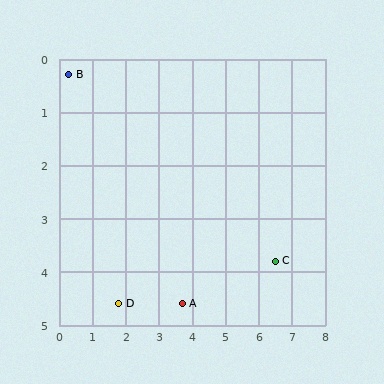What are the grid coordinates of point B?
Point B is at approximately (0.3, 0.3).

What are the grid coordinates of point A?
Point A is at approximately (3.7, 4.6).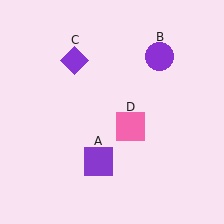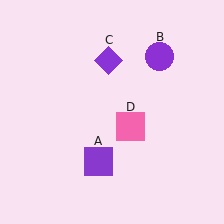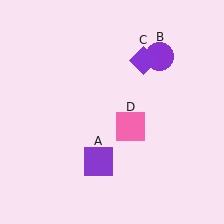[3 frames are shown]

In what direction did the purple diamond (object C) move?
The purple diamond (object C) moved right.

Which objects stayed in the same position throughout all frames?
Purple square (object A) and purple circle (object B) and pink square (object D) remained stationary.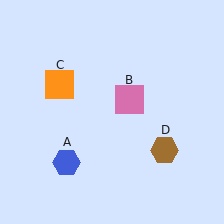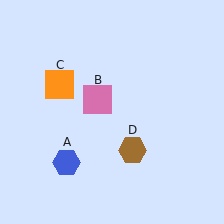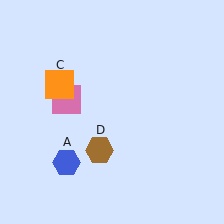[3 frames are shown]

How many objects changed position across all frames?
2 objects changed position: pink square (object B), brown hexagon (object D).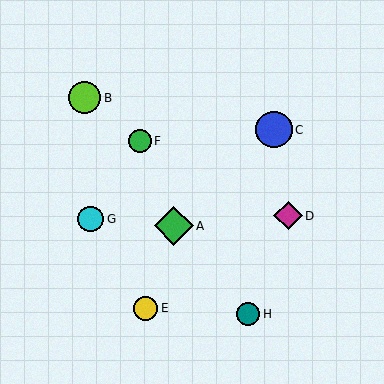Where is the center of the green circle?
The center of the green circle is at (140, 141).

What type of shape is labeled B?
Shape B is a lime circle.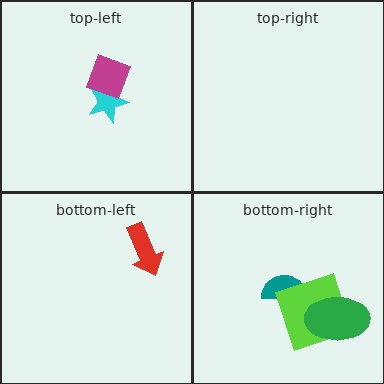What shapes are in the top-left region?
The cyan star, the magenta diamond.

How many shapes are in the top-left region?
2.